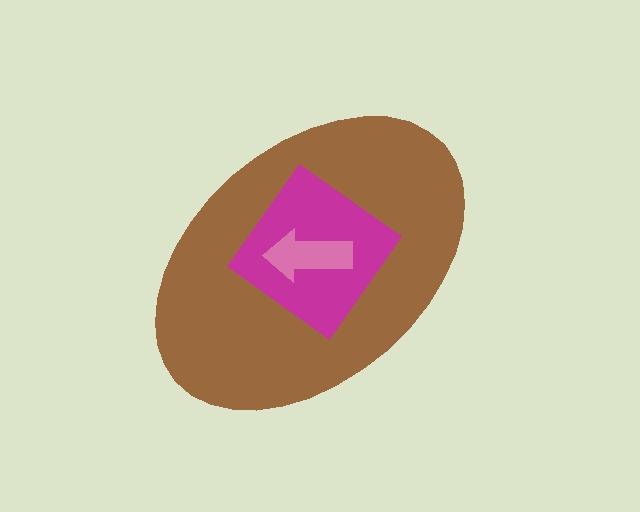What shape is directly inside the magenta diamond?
The pink arrow.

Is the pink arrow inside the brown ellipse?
Yes.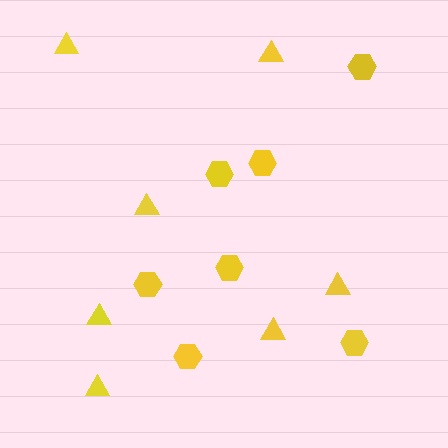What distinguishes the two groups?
There are 2 groups: one group of triangles (7) and one group of hexagons (7).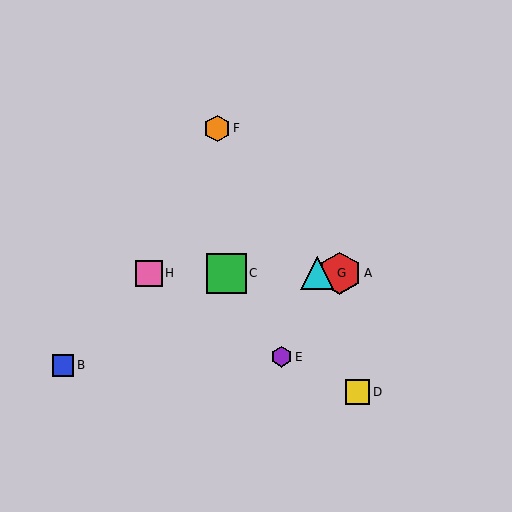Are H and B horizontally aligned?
No, H is at y≈273 and B is at y≈365.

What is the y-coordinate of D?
Object D is at y≈392.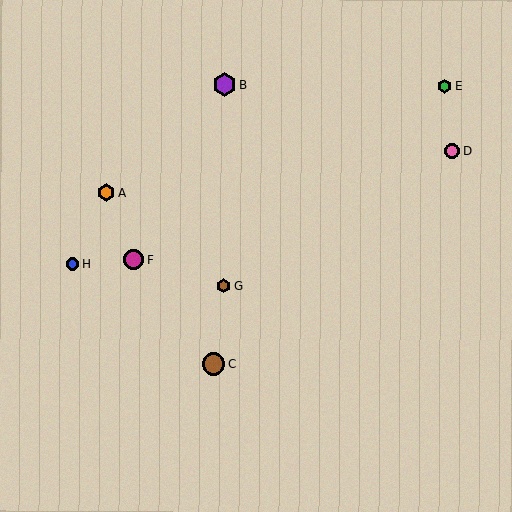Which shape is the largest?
The purple hexagon (labeled B) is the largest.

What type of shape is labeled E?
Shape E is a green hexagon.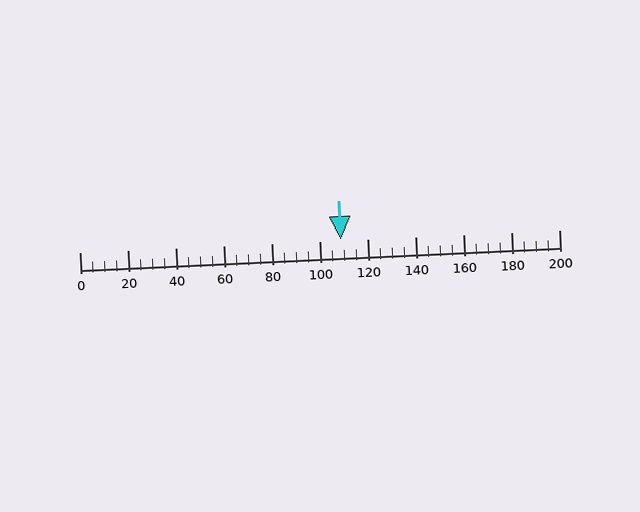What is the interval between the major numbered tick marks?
The major tick marks are spaced 20 units apart.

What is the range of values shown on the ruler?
The ruler shows values from 0 to 200.